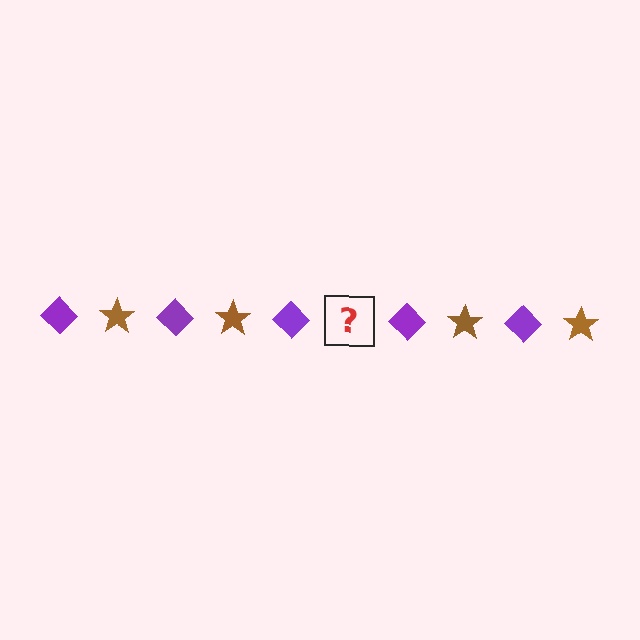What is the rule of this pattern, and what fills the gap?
The rule is that the pattern alternates between purple diamond and brown star. The gap should be filled with a brown star.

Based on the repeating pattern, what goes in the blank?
The blank should be a brown star.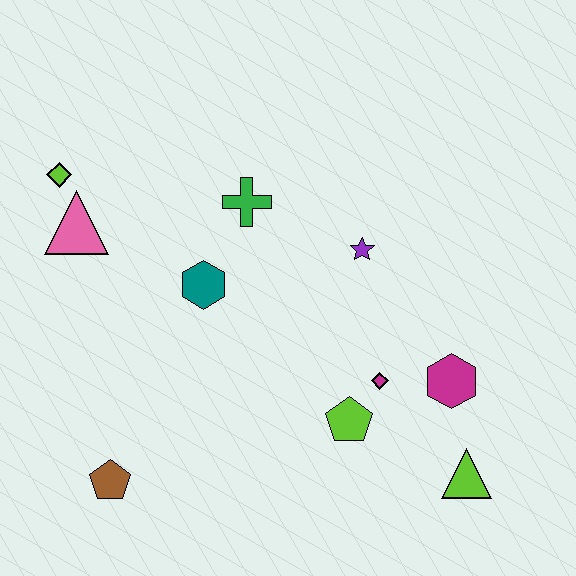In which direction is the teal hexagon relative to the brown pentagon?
The teal hexagon is above the brown pentagon.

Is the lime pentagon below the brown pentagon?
No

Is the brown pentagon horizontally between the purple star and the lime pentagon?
No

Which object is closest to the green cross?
The teal hexagon is closest to the green cross.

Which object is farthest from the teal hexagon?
The lime triangle is farthest from the teal hexagon.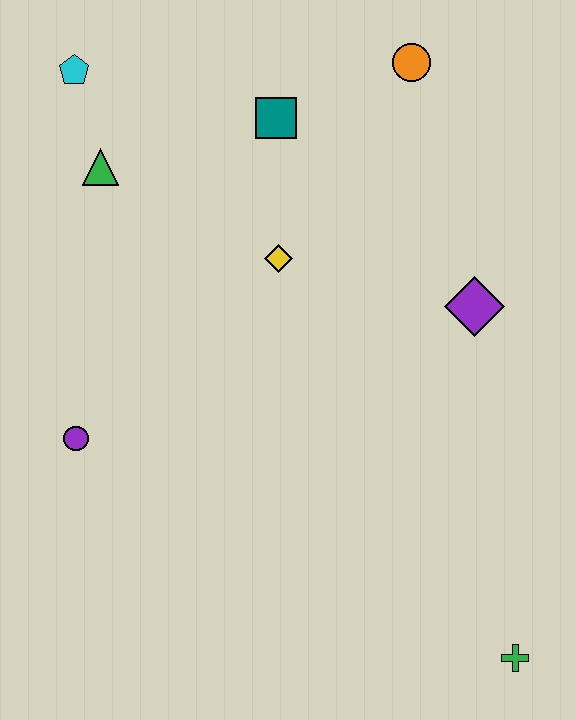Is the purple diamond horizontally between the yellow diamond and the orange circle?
No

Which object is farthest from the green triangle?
The green cross is farthest from the green triangle.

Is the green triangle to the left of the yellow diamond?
Yes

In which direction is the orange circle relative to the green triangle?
The orange circle is to the right of the green triangle.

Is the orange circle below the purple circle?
No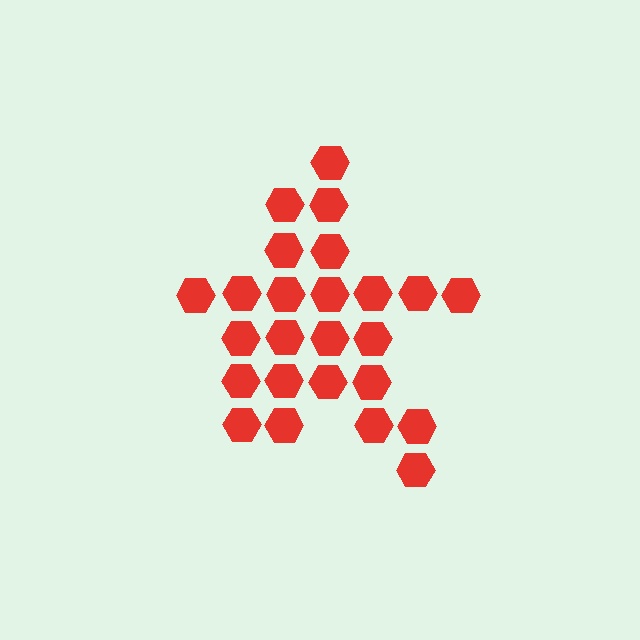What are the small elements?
The small elements are hexagons.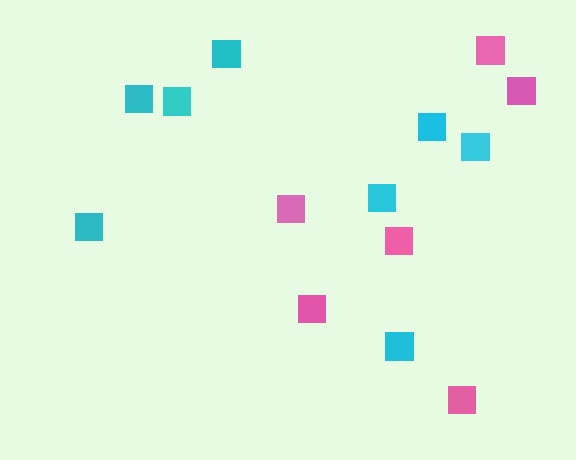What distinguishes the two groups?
There are 2 groups: one group of pink squares (6) and one group of cyan squares (8).